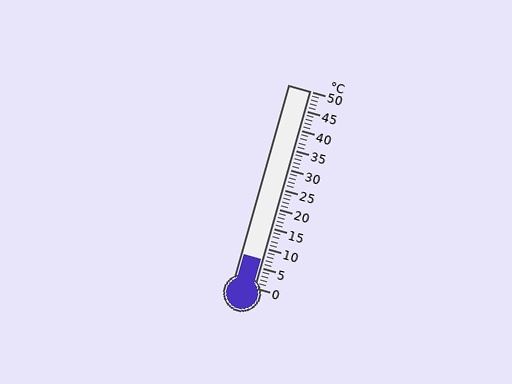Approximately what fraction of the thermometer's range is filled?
The thermometer is filled to approximately 15% of its range.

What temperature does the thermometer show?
The thermometer shows approximately 7°C.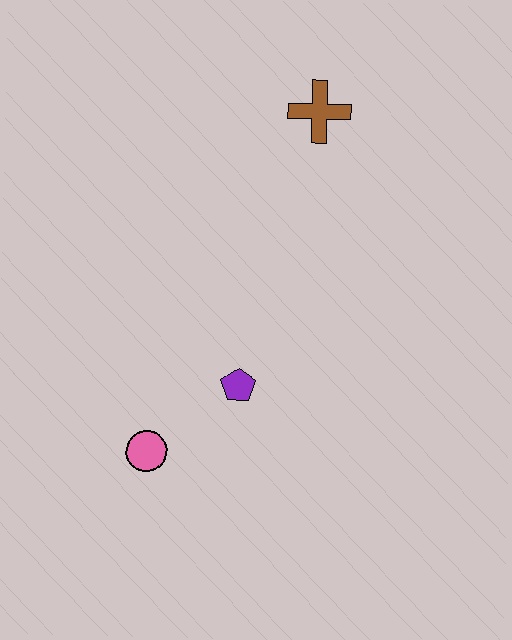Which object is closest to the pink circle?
The purple pentagon is closest to the pink circle.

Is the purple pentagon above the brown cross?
No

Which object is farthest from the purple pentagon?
The brown cross is farthest from the purple pentagon.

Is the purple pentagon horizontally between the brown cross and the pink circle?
Yes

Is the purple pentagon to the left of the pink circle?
No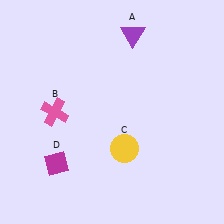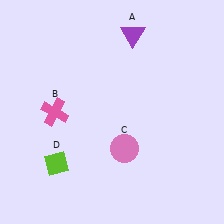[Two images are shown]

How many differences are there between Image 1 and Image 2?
There are 2 differences between the two images.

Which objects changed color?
C changed from yellow to pink. D changed from magenta to lime.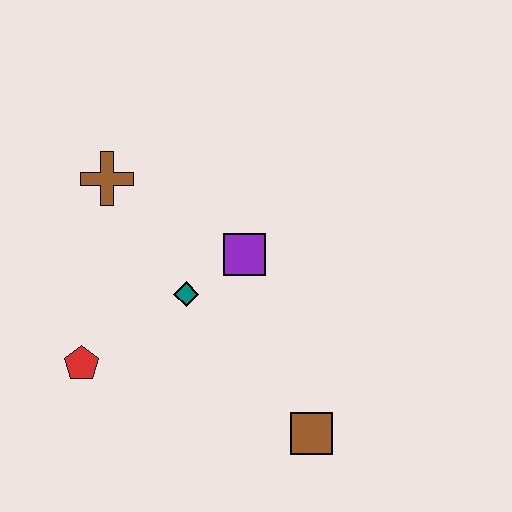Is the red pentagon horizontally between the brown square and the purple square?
No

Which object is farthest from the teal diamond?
The brown square is farthest from the teal diamond.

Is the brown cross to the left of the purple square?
Yes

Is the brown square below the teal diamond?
Yes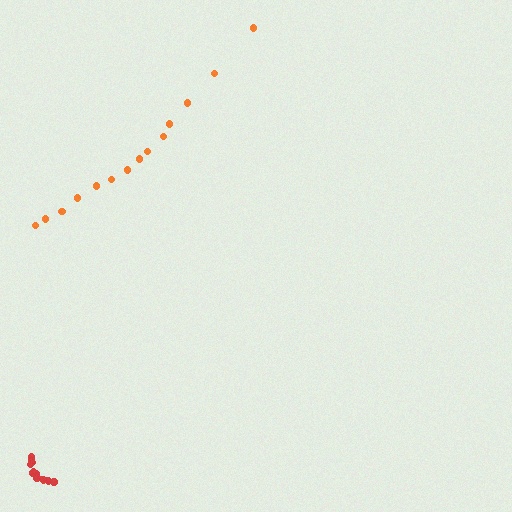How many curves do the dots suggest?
There are 2 distinct paths.